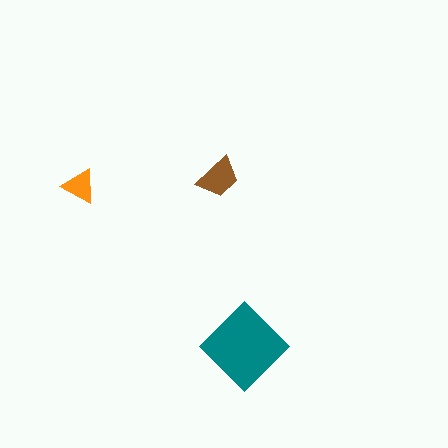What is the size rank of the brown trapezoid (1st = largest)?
2nd.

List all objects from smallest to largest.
The orange triangle, the brown trapezoid, the teal diamond.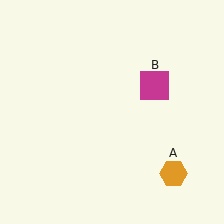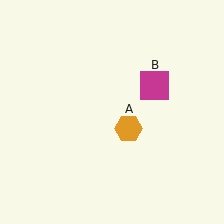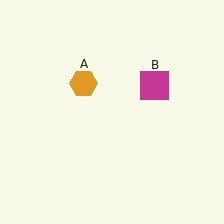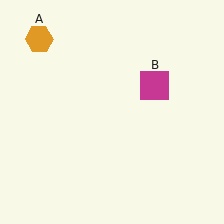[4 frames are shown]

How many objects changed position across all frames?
1 object changed position: orange hexagon (object A).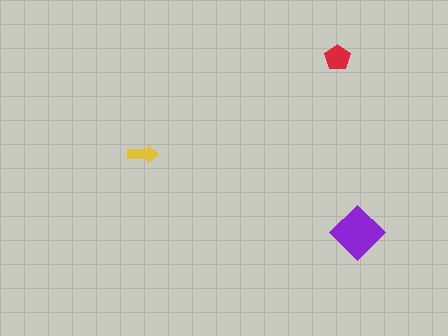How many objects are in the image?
There are 3 objects in the image.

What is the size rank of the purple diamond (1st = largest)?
1st.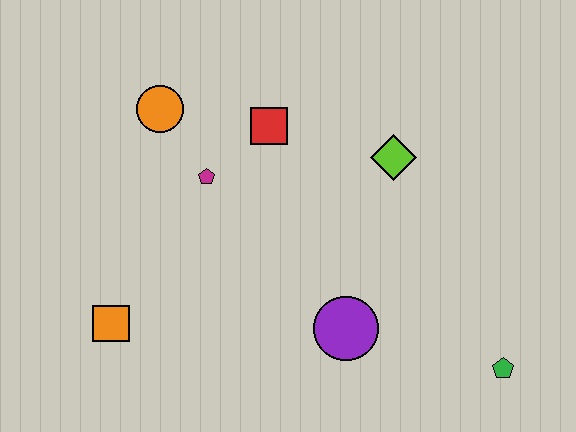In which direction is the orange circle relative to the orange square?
The orange circle is above the orange square.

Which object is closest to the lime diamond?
The red square is closest to the lime diamond.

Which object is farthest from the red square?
The green pentagon is farthest from the red square.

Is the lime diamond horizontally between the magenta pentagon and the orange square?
No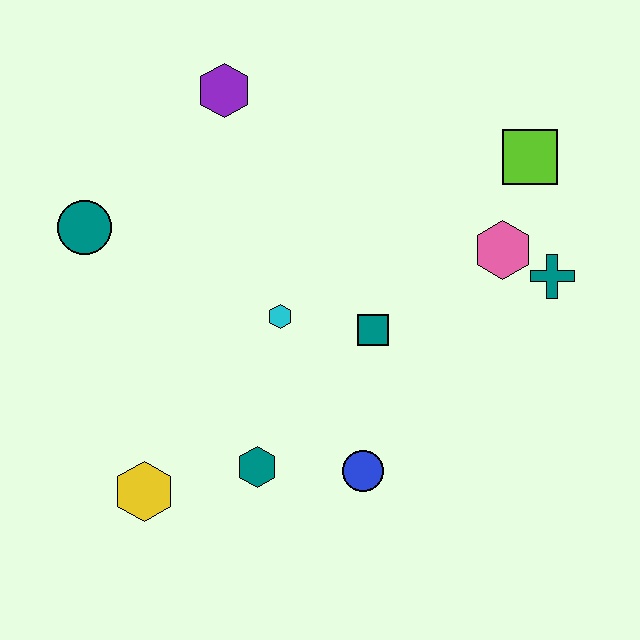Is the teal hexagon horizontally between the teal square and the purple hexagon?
Yes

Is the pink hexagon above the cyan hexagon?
Yes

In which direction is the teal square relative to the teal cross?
The teal square is to the left of the teal cross.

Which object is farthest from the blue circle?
The purple hexagon is farthest from the blue circle.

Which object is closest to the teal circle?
The purple hexagon is closest to the teal circle.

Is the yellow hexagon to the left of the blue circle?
Yes